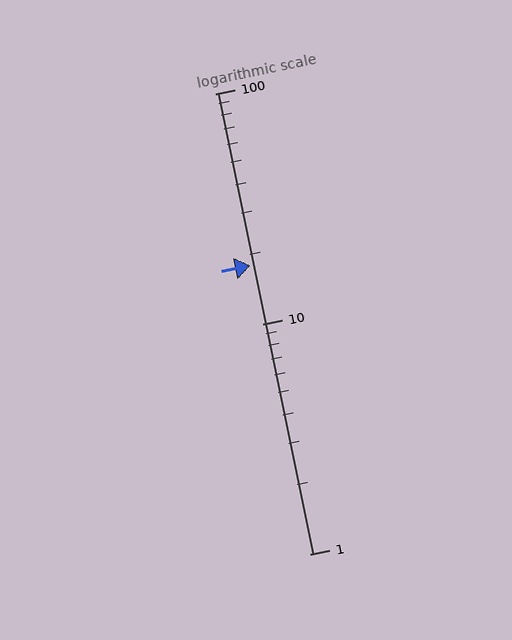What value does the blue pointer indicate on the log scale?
The pointer indicates approximately 18.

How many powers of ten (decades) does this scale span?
The scale spans 2 decades, from 1 to 100.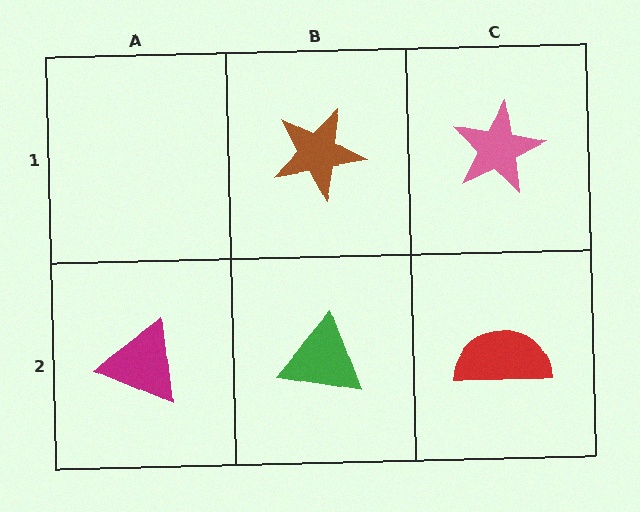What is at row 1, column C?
A pink star.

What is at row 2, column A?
A magenta triangle.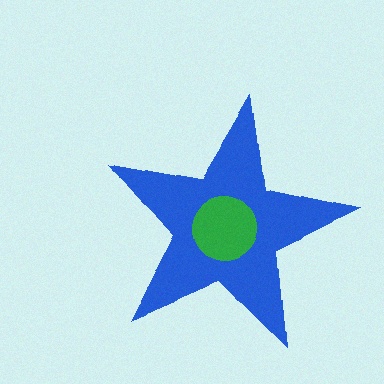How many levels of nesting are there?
2.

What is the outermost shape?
The blue star.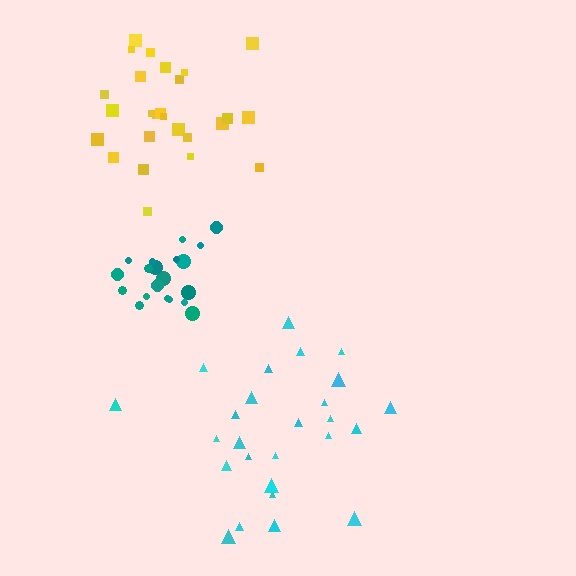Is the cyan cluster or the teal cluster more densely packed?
Teal.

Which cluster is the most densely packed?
Teal.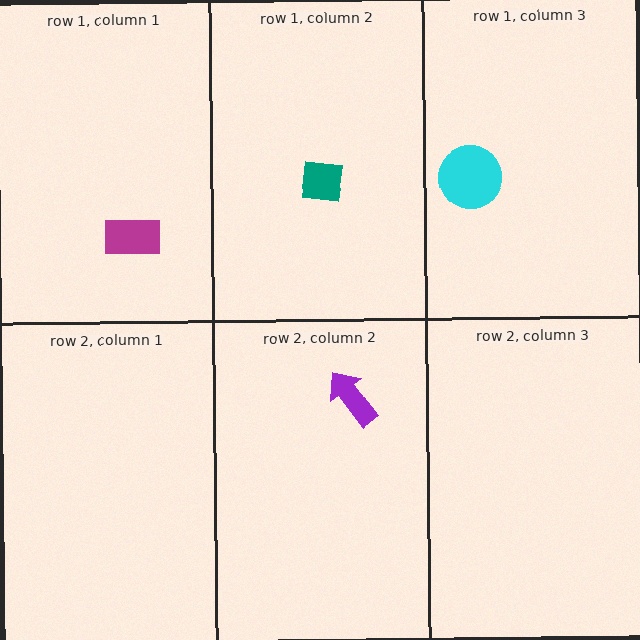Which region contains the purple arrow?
The row 2, column 2 region.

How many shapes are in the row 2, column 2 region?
1.